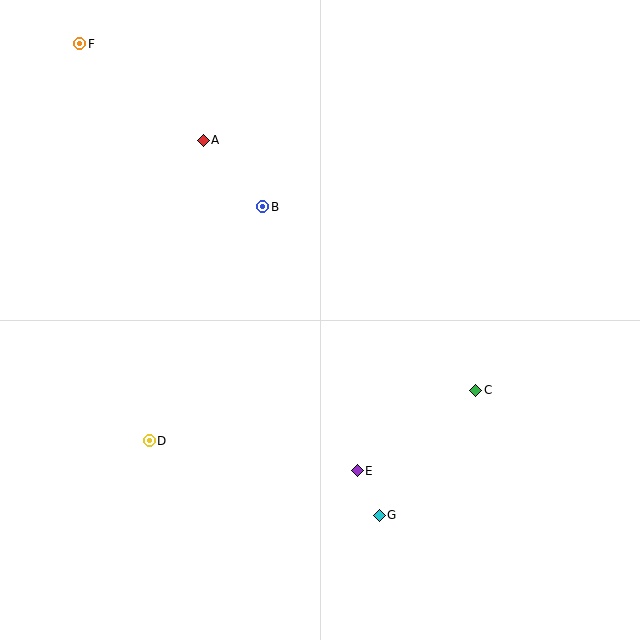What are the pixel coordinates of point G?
Point G is at (379, 515).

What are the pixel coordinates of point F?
Point F is at (80, 44).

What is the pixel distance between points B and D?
The distance between B and D is 260 pixels.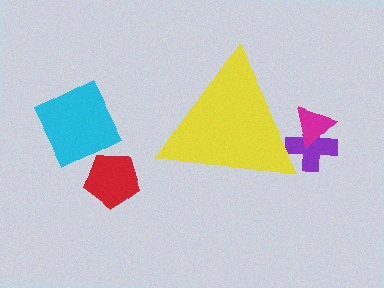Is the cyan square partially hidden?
No, the cyan square is fully visible.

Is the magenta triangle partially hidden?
Yes, the magenta triangle is partially hidden behind the yellow triangle.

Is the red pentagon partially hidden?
No, the red pentagon is fully visible.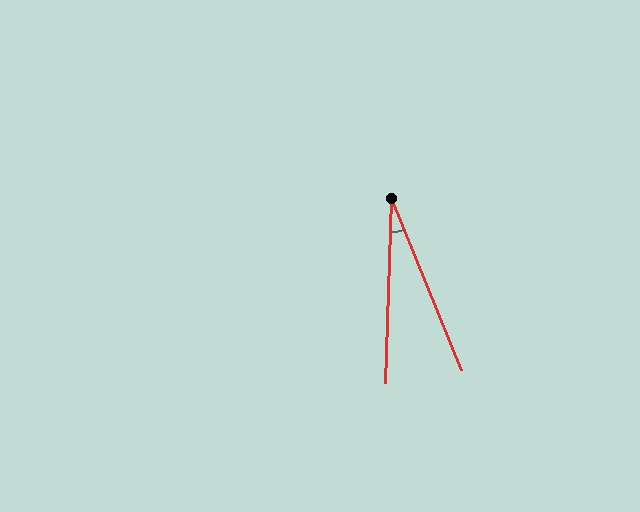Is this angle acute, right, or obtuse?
It is acute.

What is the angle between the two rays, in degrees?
Approximately 24 degrees.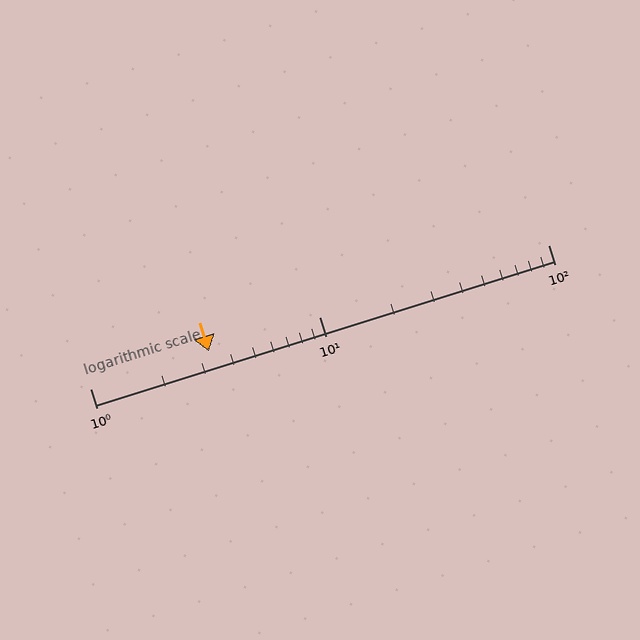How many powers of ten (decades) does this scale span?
The scale spans 2 decades, from 1 to 100.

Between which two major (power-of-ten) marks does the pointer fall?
The pointer is between 1 and 10.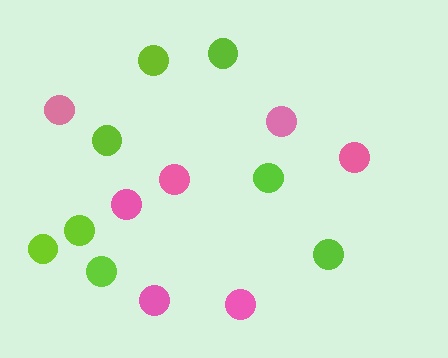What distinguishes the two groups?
There are 2 groups: one group of lime circles (8) and one group of pink circles (7).